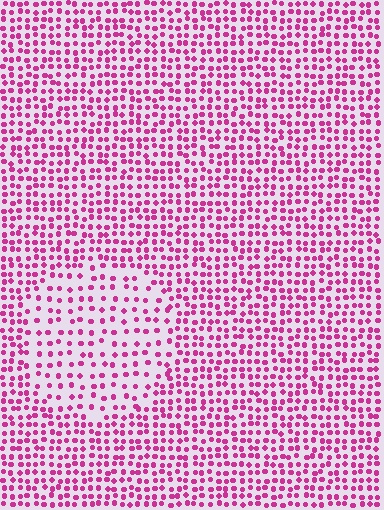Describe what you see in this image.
The image contains small magenta elements arranged at two different densities. A circle-shaped region is visible where the elements are less densely packed than the surrounding area.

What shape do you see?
I see a circle.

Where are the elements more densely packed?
The elements are more densely packed outside the circle boundary.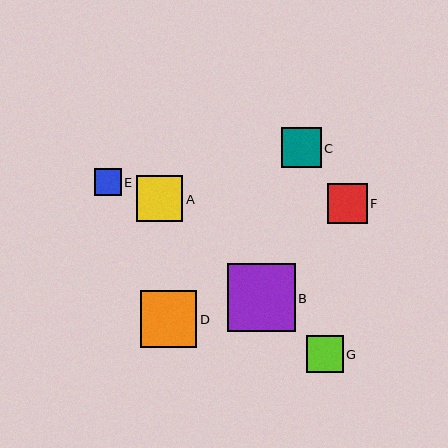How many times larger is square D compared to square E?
Square D is approximately 2.1 times the size of square E.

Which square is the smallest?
Square E is the smallest with a size of approximately 27 pixels.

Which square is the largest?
Square B is the largest with a size of approximately 68 pixels.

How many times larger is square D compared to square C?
Square D is approximately 1.4 times the size of square C.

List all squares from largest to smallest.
From largest to smallest: B, D, A, F, C, G, E.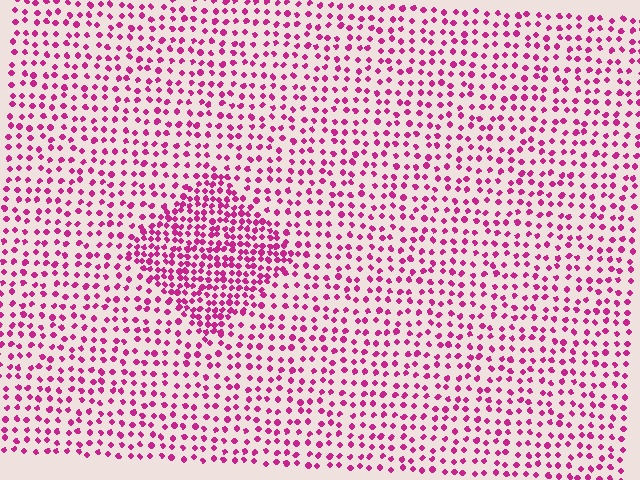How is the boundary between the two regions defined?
The boundary is defined by a change in element density (approximately 2.0x ratio). All elements are the same color, size, and shape.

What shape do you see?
I see a diamond.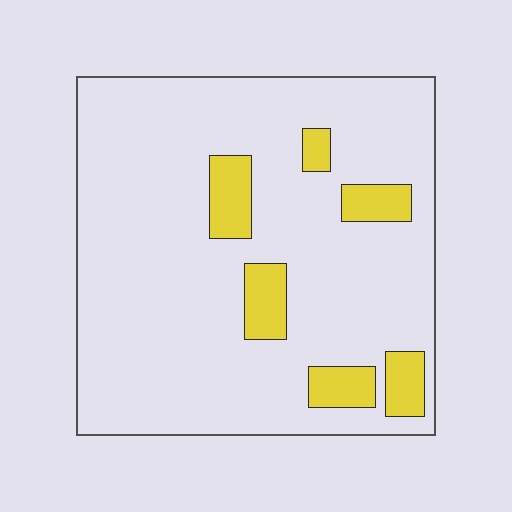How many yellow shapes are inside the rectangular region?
6.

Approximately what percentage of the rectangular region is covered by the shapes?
Approximately 15%.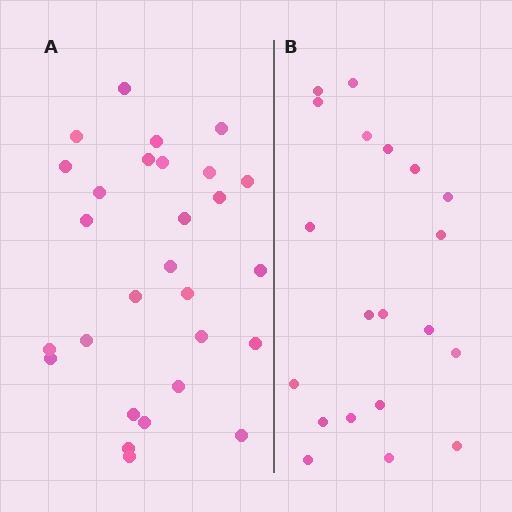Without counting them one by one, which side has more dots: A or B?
Region A (the left region) has more dots.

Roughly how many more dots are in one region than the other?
Region A has roughly 8 or so more dots than region B.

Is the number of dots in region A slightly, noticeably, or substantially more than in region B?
Region A has noticeably more, but not dramatically so. The ratio is roughly 1.4 to 1.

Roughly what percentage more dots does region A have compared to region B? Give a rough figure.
About 40% more.